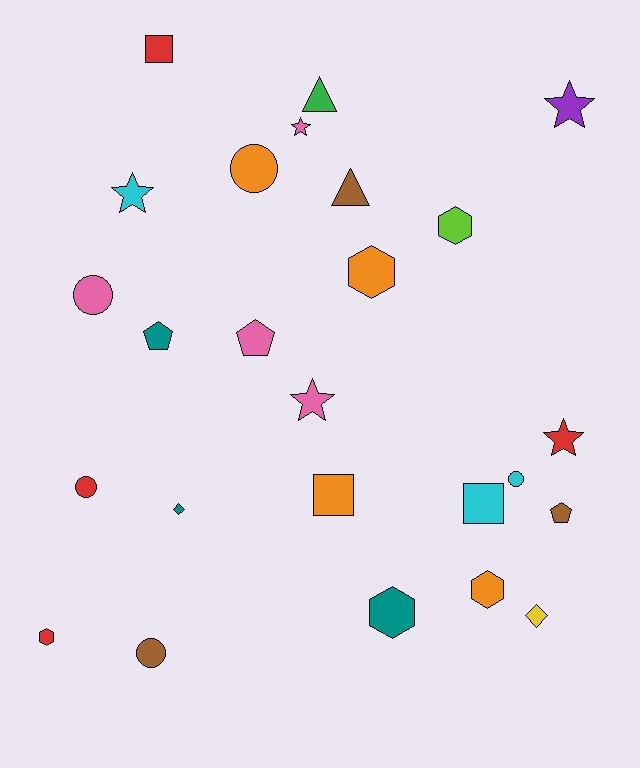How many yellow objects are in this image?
There is 1 yellow object.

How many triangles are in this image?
There are 2 triangles.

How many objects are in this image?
There are 25 objects.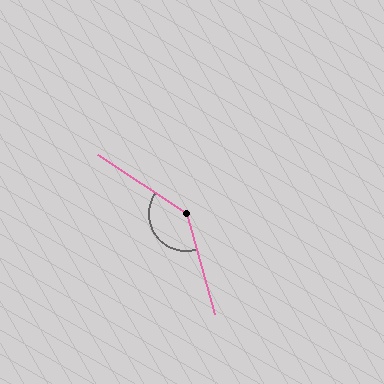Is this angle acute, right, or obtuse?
It is obtuse.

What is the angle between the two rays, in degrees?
Approximately 139 degrees.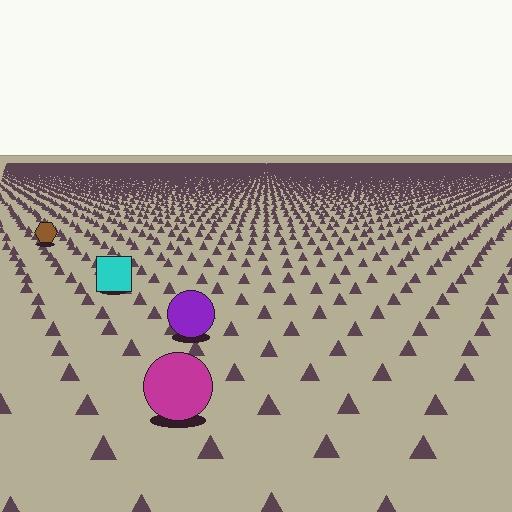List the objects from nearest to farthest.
From nearest to farthest: the magenta circle, the purple circle, the cyan square, the brown hexagon.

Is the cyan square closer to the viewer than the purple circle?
No. The purple circle is closer — you can tell from the texture gradient: the ground texture is coarser near it.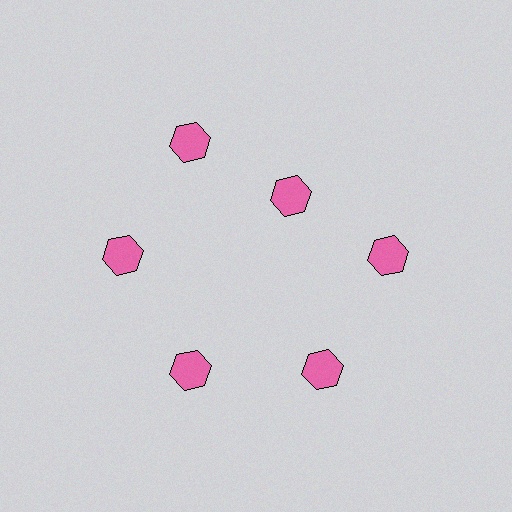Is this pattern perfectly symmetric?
No. The 6 pink hexagons are arranged in a ring, but one element near the 1 o'clock position is pulled inward toward the center, breaking the 6-fold rotational symmetry.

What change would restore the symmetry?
The symmetry would be restored by moving it outward, back onto the ring so that all 6 hexagons sit at equal angles and equal distance from the center.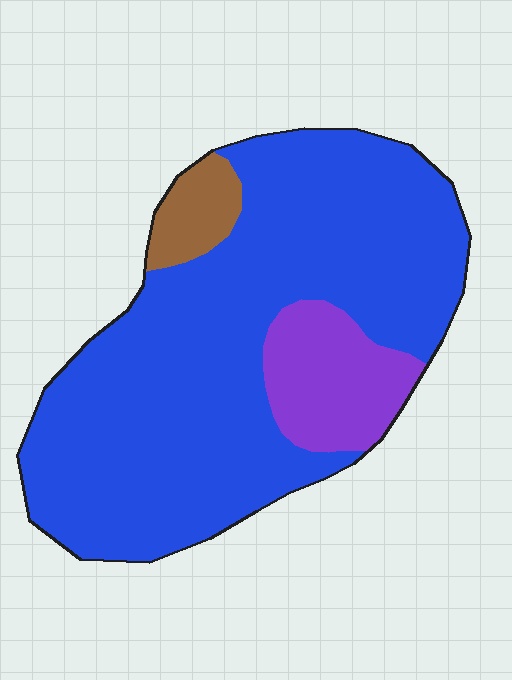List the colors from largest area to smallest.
From largest to smallest: blue, purple, brown.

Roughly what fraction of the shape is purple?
Purple takes up about one eighth (1/8) of the shape.